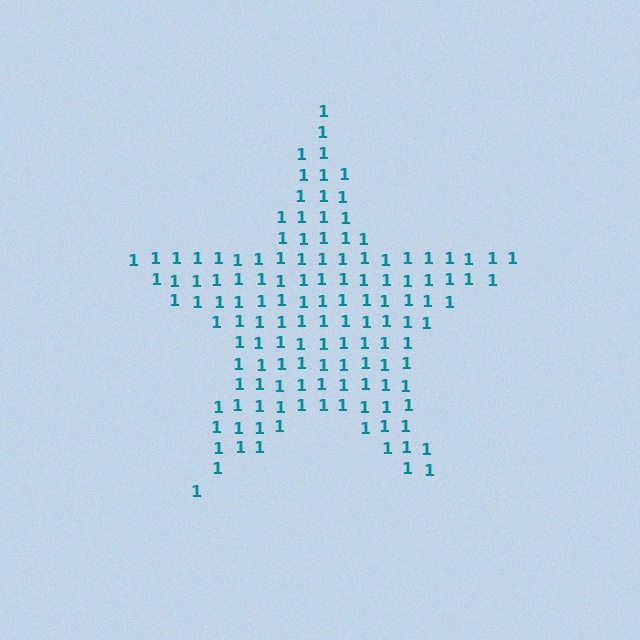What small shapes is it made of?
It is made of small digit 1's.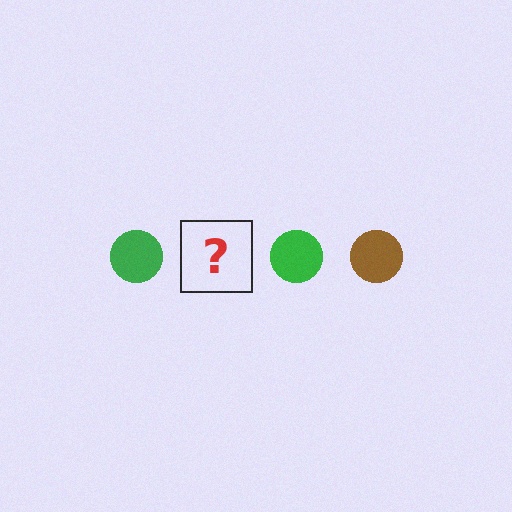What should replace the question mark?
The question mark should be replaced with a brown circle.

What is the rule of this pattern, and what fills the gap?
The rule is that the pattern cycles through green, brown circles. The gap should be filled with a brown circle.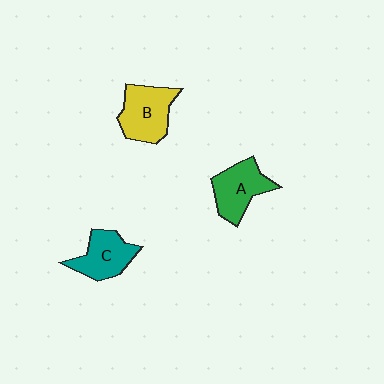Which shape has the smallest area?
Shape C (teal).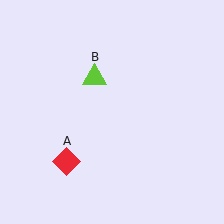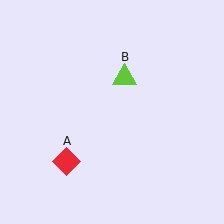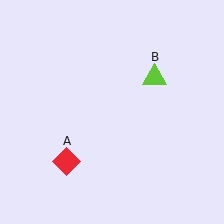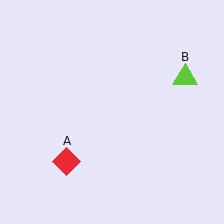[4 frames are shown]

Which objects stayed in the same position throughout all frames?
Red diamond (object A) remained stationary.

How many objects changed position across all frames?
1 object changed position: lime triangle (object B).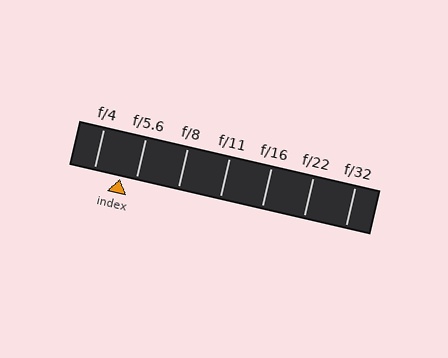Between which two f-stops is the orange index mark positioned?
The index mark is between f/4 and f/5.6.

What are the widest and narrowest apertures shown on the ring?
The widest aperture shown is f/4 and the narrowest is f/32.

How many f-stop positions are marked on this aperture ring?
There are 7 f-stop positions marked.